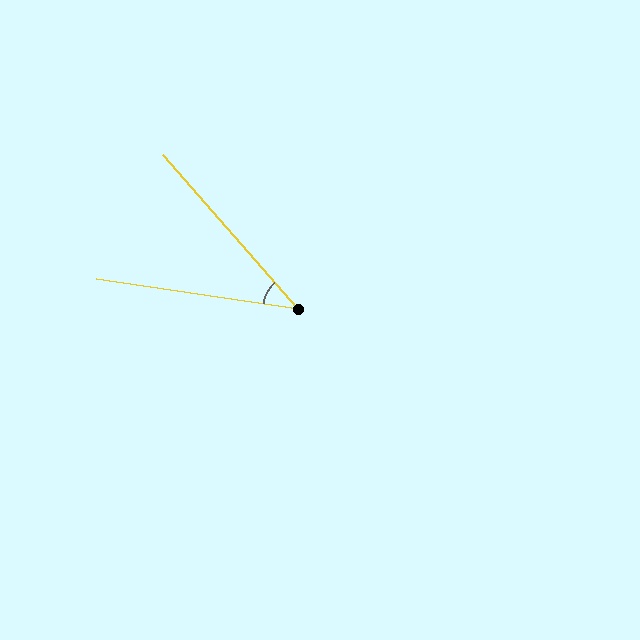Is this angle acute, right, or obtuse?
It is acute.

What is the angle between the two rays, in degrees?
Approximately 40 degrees.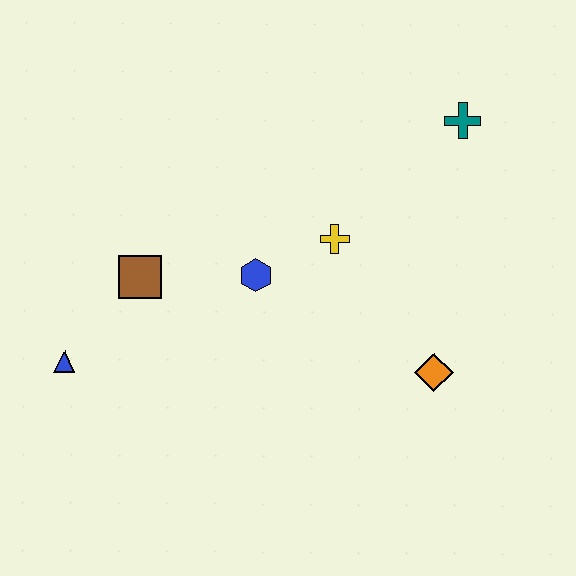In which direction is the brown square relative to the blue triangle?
The brown square is above the blue triangle.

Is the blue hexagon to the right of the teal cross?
No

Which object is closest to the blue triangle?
The brown square is closest to the blue triangle.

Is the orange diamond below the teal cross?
Yes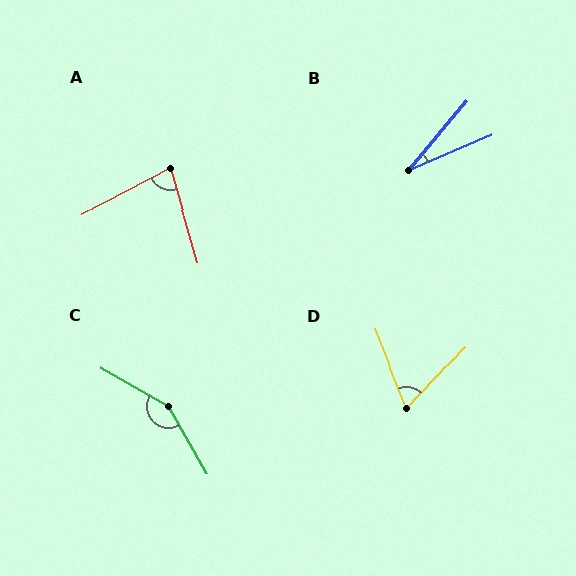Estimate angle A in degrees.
Approximately 78 degrees.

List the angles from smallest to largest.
B (27°), D (65°), A (78°), C (150°).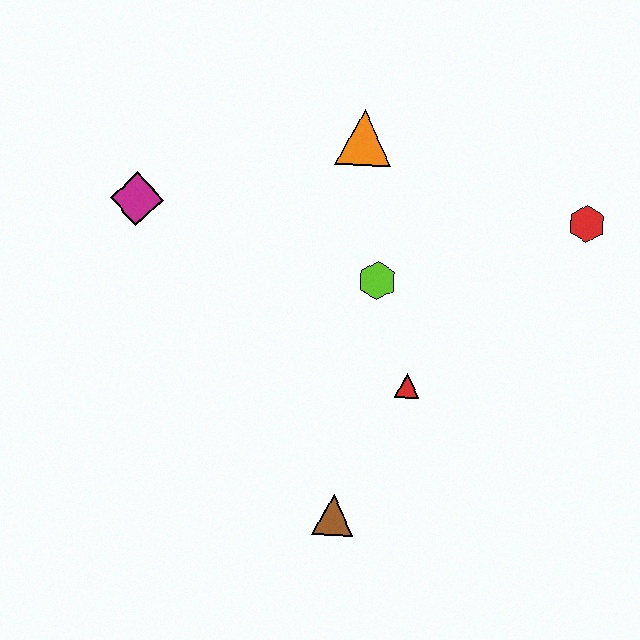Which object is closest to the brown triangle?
The red triangle is closest to the brown triangle.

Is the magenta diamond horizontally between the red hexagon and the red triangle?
No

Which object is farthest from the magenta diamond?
The red hexagon is farthest from the magenta diamond.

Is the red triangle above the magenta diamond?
No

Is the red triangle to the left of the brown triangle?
No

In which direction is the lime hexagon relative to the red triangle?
The lime hexagon is above the red triangle.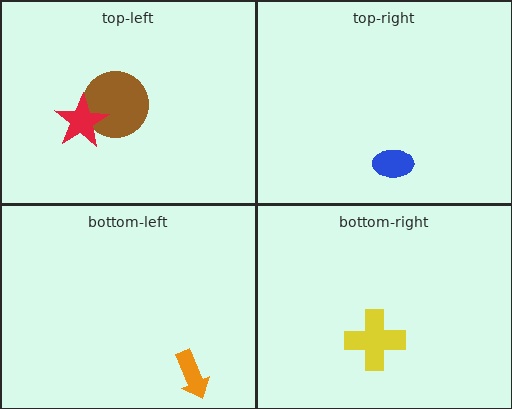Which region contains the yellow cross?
The bottom-right region.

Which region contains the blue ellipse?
The top-right region.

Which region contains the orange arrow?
The bottom-left region.